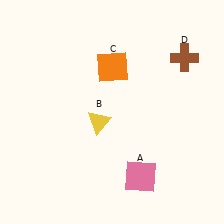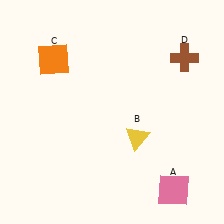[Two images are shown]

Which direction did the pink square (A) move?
The pink square (A) moved right.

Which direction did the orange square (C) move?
The orange square (C) moved left.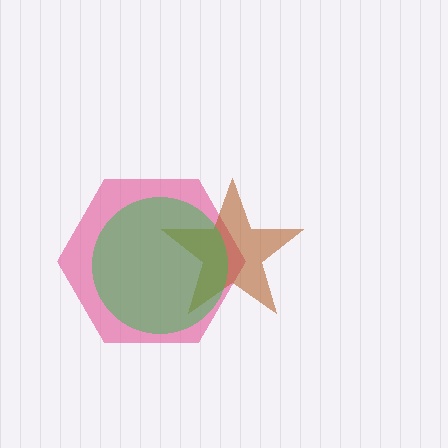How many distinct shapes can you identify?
There are 3 distinct shapes: a pink hexagon, a brown star, a green circle.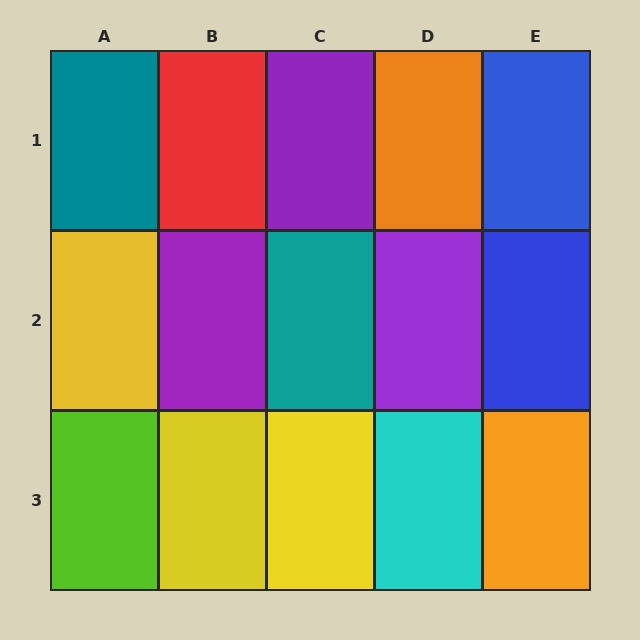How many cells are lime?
1 cell is lime.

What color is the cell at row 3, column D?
Cyan.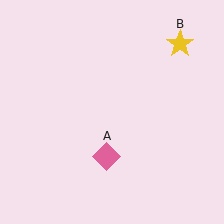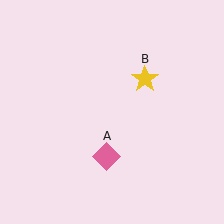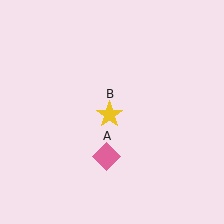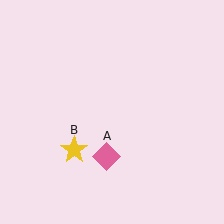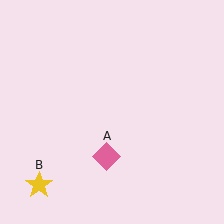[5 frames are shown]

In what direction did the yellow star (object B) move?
The yellow star (object B) moved down and to the left.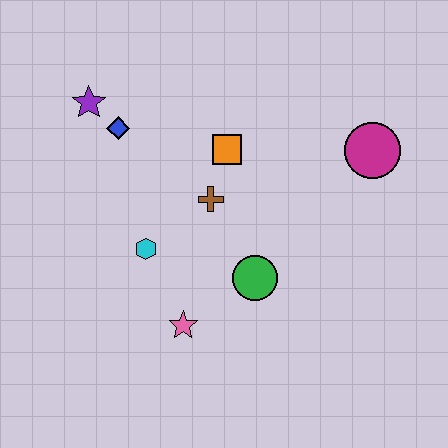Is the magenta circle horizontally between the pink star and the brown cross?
No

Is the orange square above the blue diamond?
No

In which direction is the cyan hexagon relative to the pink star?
The cyan hexagon is above the pink star.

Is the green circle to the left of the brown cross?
No